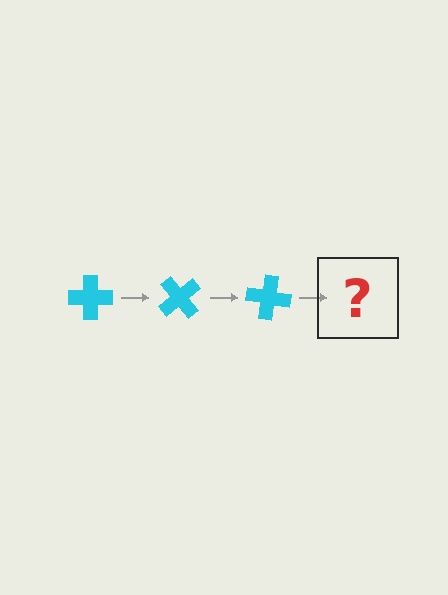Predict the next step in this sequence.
The next step is a cyan cross rotated 150 degrees.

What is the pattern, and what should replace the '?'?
The pattern is that the cross rotates 50 degrees each step. The '?' should be a cyan cross rotated 150 degrees.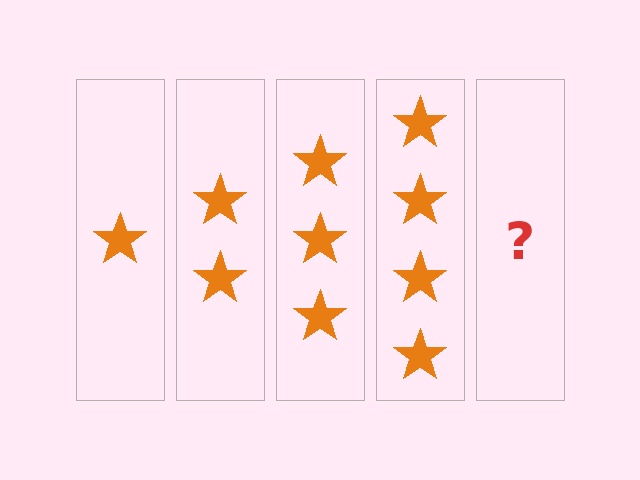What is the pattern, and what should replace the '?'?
The pattern is that each step adds one more star. The '?' should be 5 stars.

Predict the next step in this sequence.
The next step is 5 stars.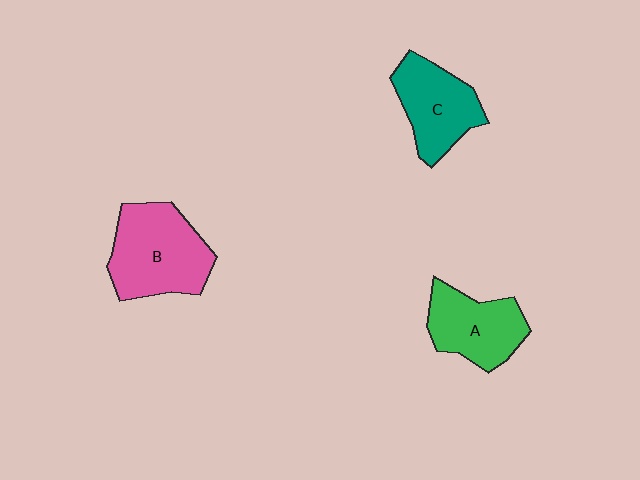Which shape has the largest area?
Shape B (pink).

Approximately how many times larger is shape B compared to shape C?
Approximately 1.3 times.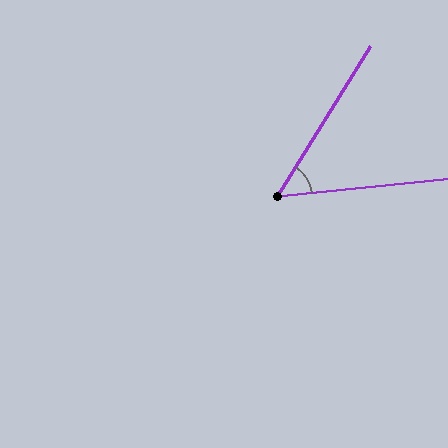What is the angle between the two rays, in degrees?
Approximately 52 degrees.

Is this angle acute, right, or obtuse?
It is acute.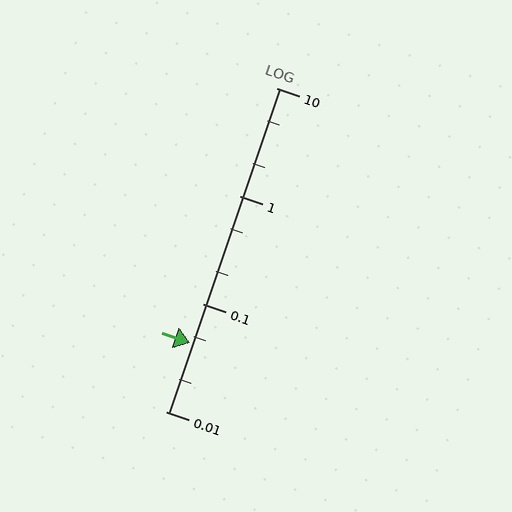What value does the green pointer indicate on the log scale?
The pointer indicates approximately 0.043.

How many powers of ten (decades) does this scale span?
The scale spans 3 decades, from 0.01 to 10.